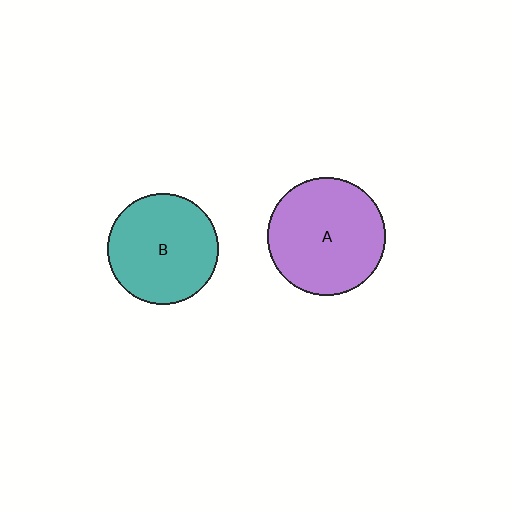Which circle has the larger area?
Circle A (purple).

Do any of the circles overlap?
No, none of the circles overlap.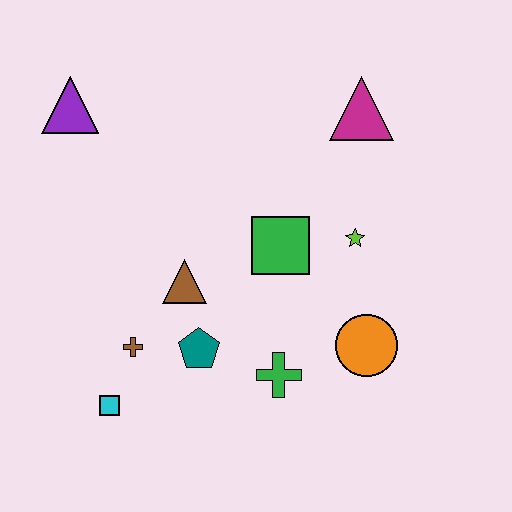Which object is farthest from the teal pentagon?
The magenta triangle is farthest from the teal pentagon.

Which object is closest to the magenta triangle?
The lime star is closest to the magenta triangle.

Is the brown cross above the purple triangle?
No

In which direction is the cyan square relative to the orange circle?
The cyan square is to the left of the orange circle.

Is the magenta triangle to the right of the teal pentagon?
Yes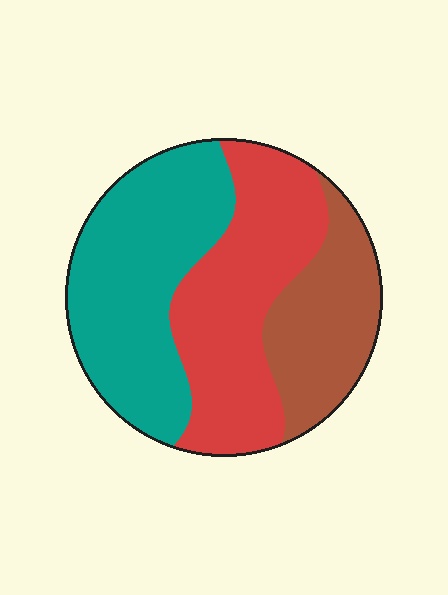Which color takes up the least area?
Brown, at roughly 25%.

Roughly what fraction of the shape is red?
Red covers about 35% of the shape.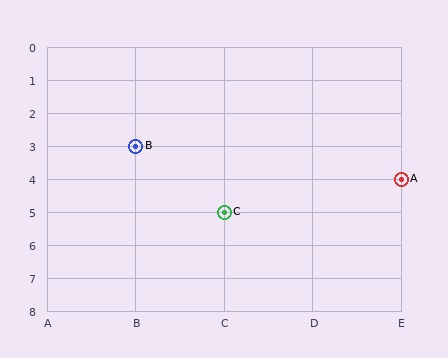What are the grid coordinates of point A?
Point A is at grid coordinates (E, 4).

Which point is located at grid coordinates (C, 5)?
Point C is at (C, 5).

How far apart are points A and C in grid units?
Points A and C are 2 columns and 1 row apart (about 2.2 grid units diagonally).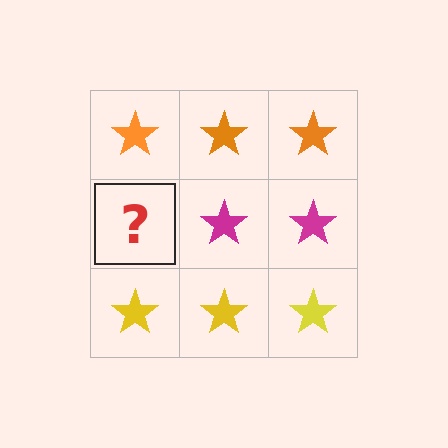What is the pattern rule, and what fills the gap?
The rule is that each row has a consistent color. The gap should be filled with a magenta star.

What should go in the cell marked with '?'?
The missing cell should contain a magenta star.